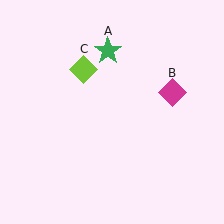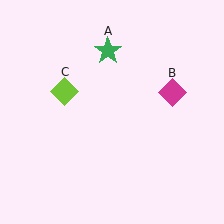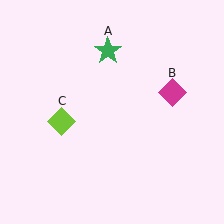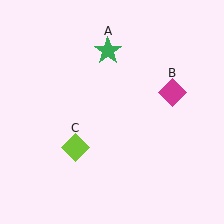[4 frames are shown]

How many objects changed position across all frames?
1 object changed position: lime diamond (object C).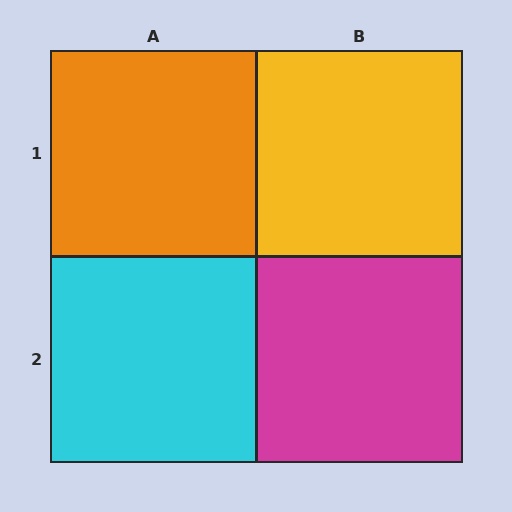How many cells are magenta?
1 cell is magenta.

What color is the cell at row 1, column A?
Orange.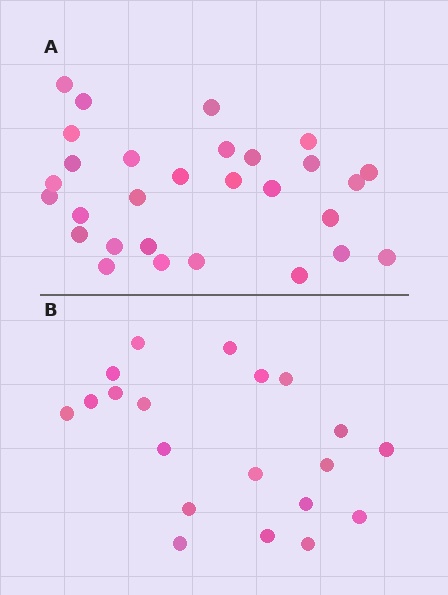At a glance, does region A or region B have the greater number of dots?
Region A (the top region) has more dots.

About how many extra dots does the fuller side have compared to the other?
Region A has roughly 8 or so more dots than region B.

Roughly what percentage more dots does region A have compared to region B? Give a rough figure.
About 45% more.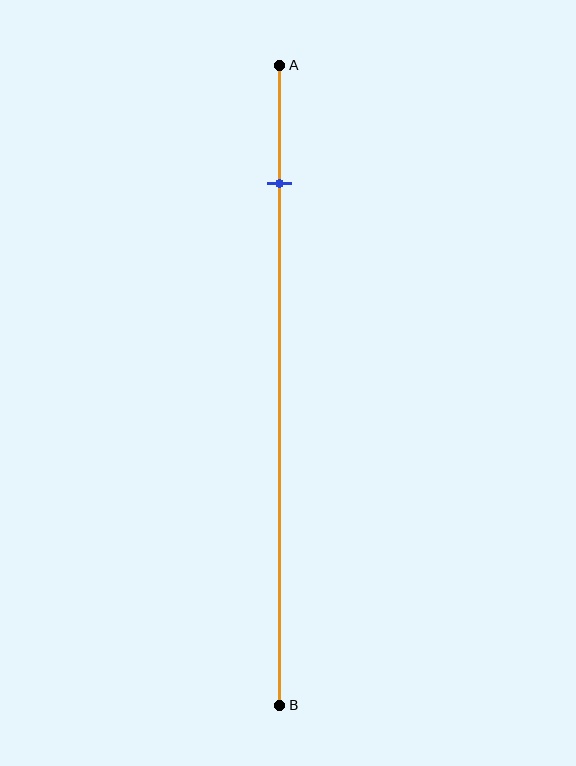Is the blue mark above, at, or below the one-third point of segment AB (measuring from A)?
The blue mark is above the one-third point of segment AB.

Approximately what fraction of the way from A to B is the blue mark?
The blue mark is approximately 20% of the way from A to B.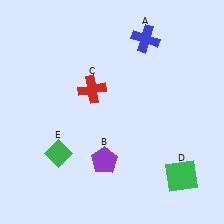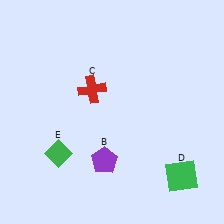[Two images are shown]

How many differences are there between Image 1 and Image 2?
There is 1 difference between the two images.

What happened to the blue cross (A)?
The blue cross (A) was removed in Image 2. It was in the top-right area of Image 1.